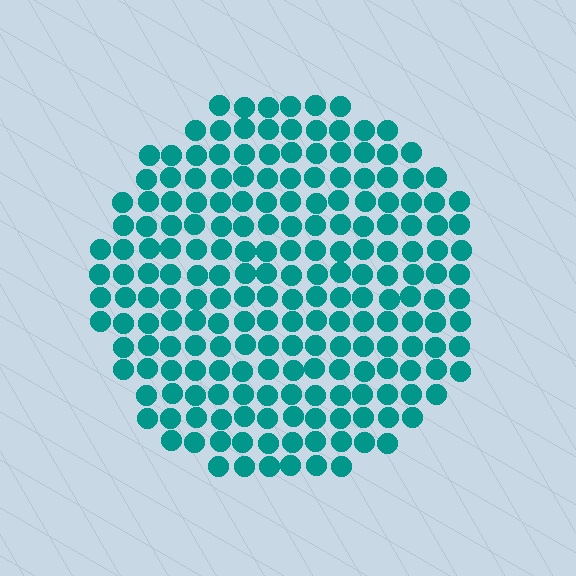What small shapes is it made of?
It is made of small circles.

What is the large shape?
The large shape is a circle.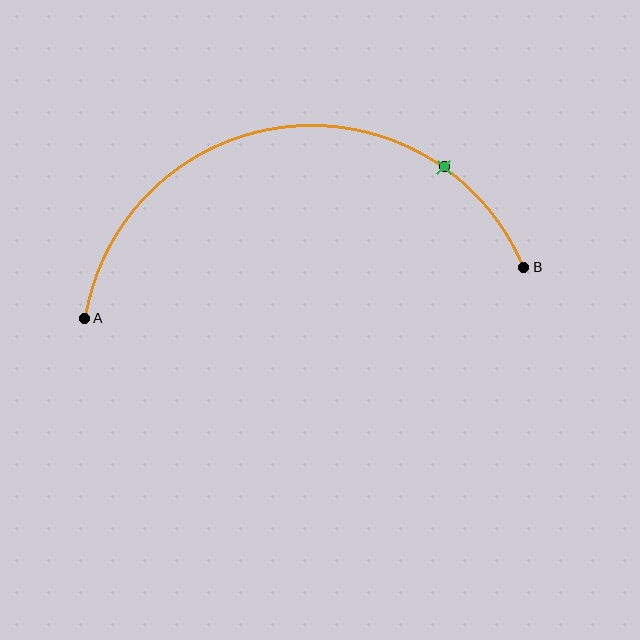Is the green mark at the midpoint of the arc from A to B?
No. The green mark lies on the arc but is closer to endpoint B. The arc midpoint would be at the point on the curve equidistant along the arc from both A and B.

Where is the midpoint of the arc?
The arc midpoint is the point on the curve farthest from the straight line joining A and B. It sits above that line.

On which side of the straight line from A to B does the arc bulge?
The arc bulges above the straight line connecting A and B.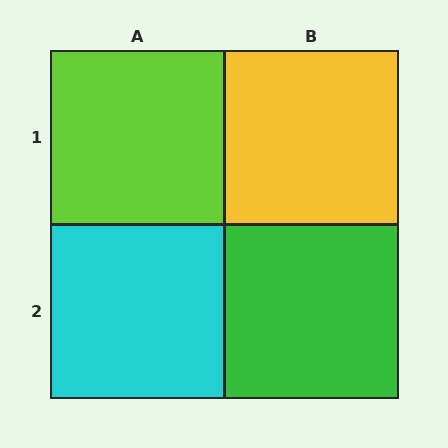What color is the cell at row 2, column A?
Cyan.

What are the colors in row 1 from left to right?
Lime, yellow.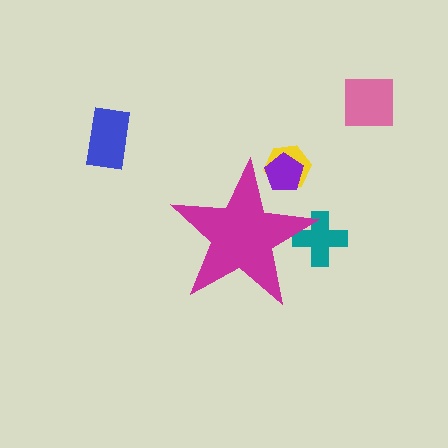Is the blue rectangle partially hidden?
No, the blue rectangle is fully visible.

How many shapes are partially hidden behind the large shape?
3 shapes are partially hidden.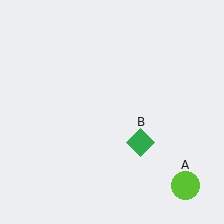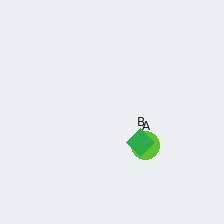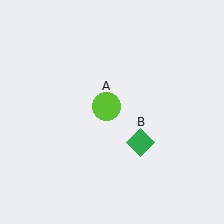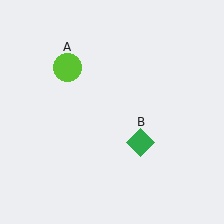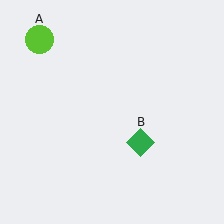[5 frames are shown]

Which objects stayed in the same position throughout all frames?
Green diamond (object B) remained stationary.